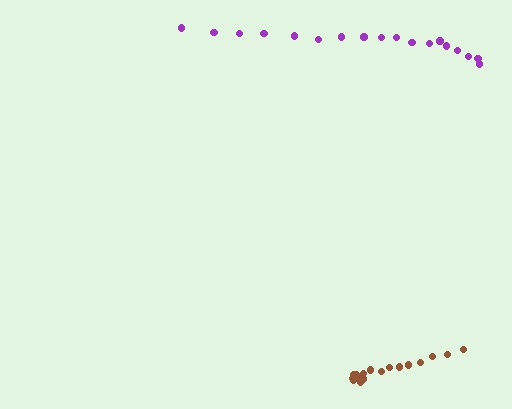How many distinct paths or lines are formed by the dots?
There are 2 distinct paths.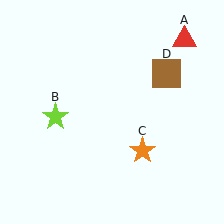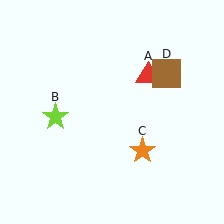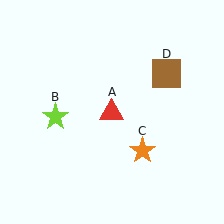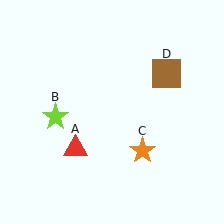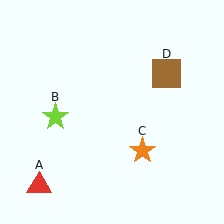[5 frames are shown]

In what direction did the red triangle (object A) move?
The red triangle (object A) moved down and to the left.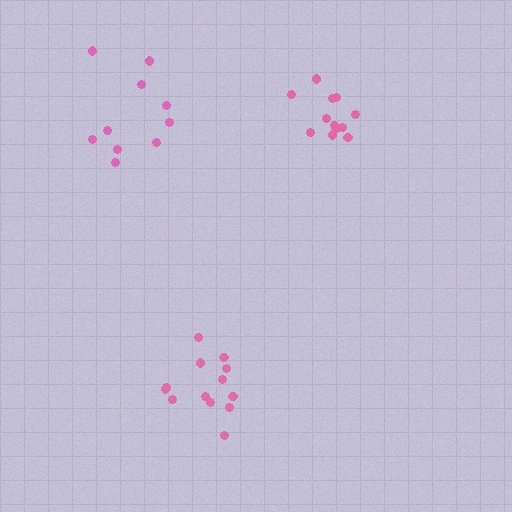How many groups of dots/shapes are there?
There are 3 groups.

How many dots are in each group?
Group 1: 13 dots, Group 2: 13 dots, Group 3: 10 dots (36 total).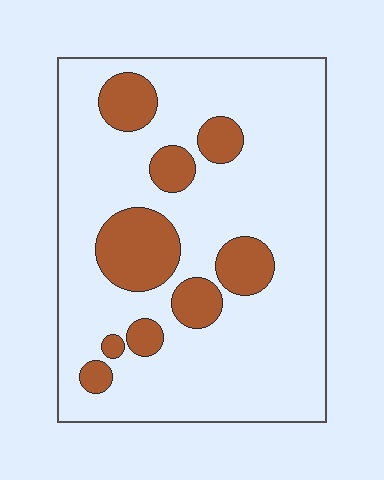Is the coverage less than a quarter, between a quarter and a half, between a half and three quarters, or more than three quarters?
Less than a quarter.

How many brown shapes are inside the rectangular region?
9.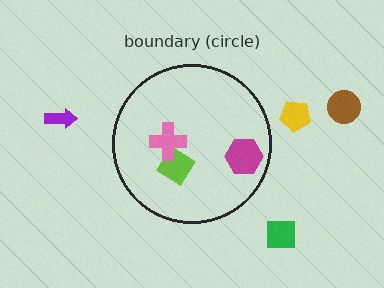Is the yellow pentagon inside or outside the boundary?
Outside.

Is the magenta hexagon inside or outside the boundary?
Inside.